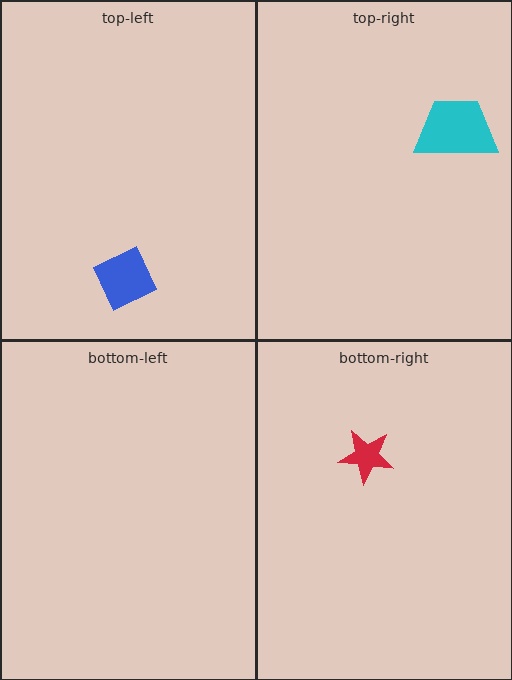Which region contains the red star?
The bottom-right region.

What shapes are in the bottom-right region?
The red star.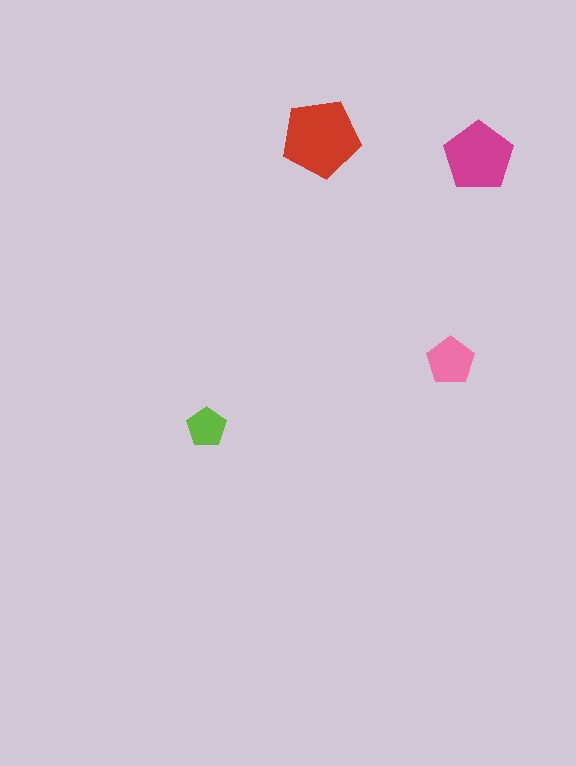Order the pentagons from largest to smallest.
the red one, the magenta one, the pink one, the lime one.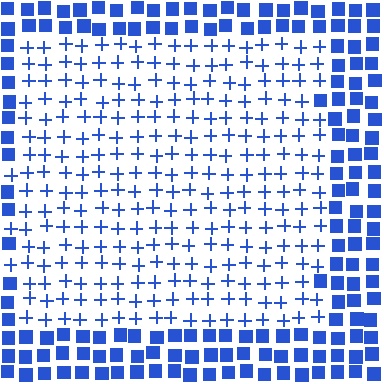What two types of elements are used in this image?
The image uses plus signs inside the rectangle region and squares outside it.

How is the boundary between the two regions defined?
The boundary is defined by a change in element shape: plus signs inside vs. squares outside. All elements share the same color and spacing.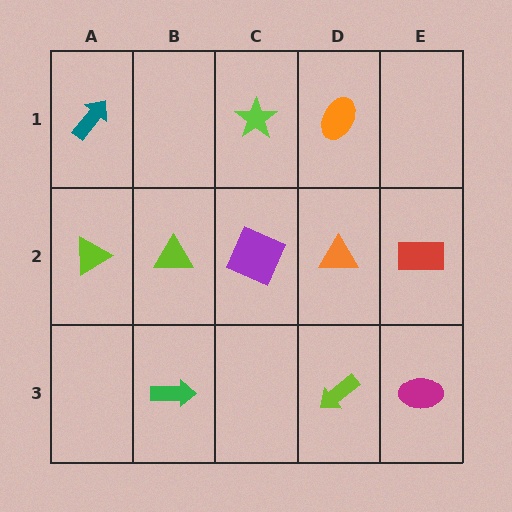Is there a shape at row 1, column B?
No, that cell is empty.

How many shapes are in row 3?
3 shapes.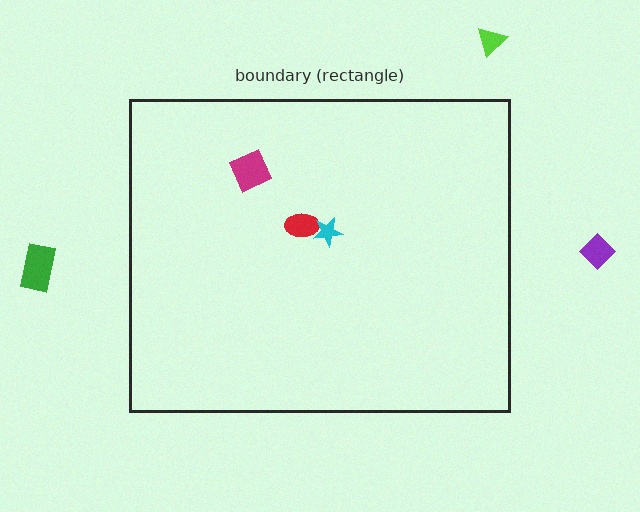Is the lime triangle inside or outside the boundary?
Outside.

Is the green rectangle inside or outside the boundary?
Outside.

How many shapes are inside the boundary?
3 inside, 3 outside.